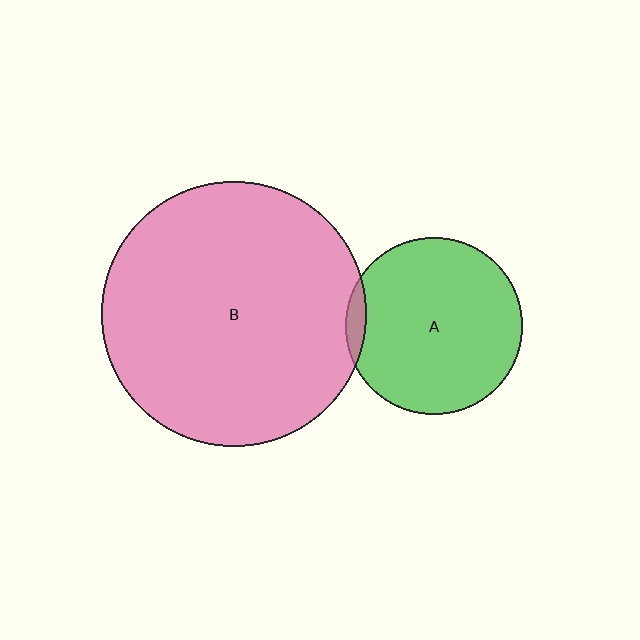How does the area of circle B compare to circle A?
Approximately 2.2 times.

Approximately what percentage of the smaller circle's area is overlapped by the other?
Approximately 5%.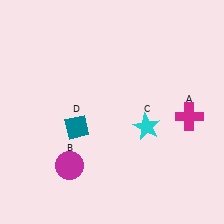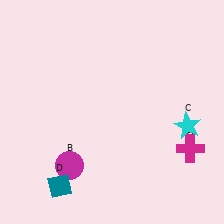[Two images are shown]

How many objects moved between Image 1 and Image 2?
3 objects moved between the two images.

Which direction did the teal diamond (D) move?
The teal diamond (D) moved down.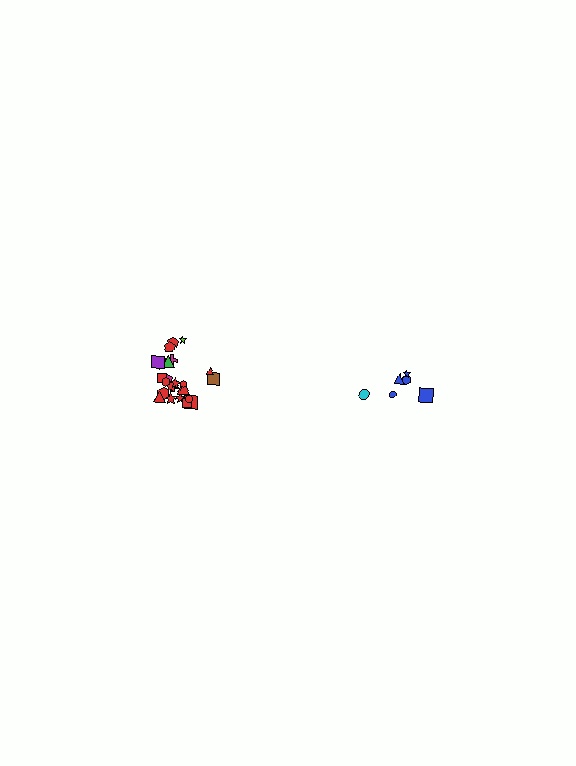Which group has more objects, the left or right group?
The left group.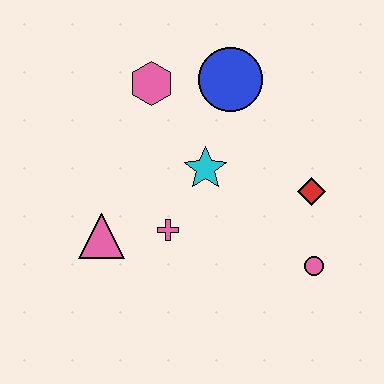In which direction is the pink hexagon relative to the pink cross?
The pink hexagon is above the pink cross.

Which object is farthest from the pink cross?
The blue circle is farthest from the pink cross.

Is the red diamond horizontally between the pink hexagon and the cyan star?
No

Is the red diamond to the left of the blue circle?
No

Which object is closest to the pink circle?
The red diamond is closest to the pink circle.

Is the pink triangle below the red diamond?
Yes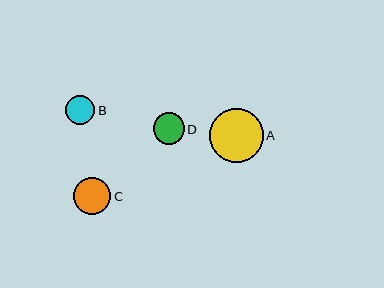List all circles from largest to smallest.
From largest to smallest: A, C, D, B.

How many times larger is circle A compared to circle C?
Circle A is approximately 1.5 times the size of circle C.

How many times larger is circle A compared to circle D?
Circle A is approximately 1.7 times the size of circle D.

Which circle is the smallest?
Circle B is the smallest with a size of approximately 29 pixels.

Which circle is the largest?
Circle A is the largest with a size of approximately 54 pixels.